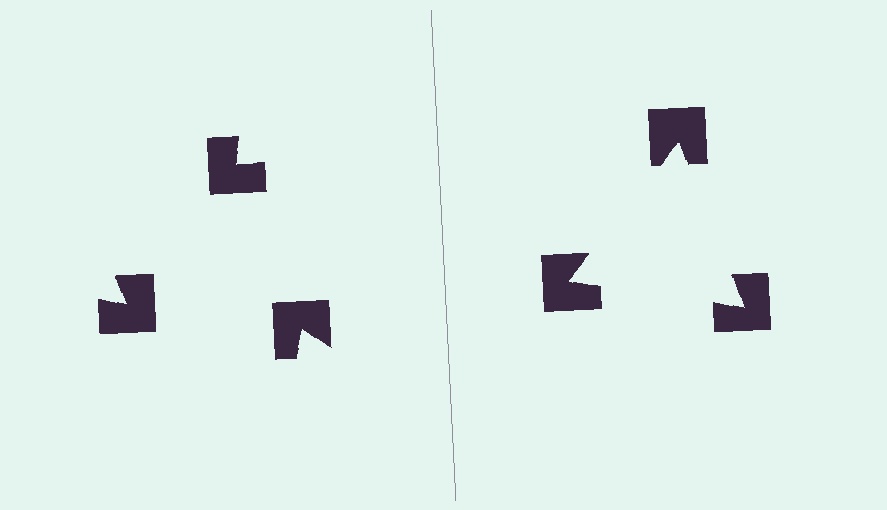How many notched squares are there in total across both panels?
6 — 3 on each side.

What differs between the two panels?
The notched squares are positioned identically on both sides; only the wedge orientations differ. On the right they align to a triangle; on the left they are misaligned.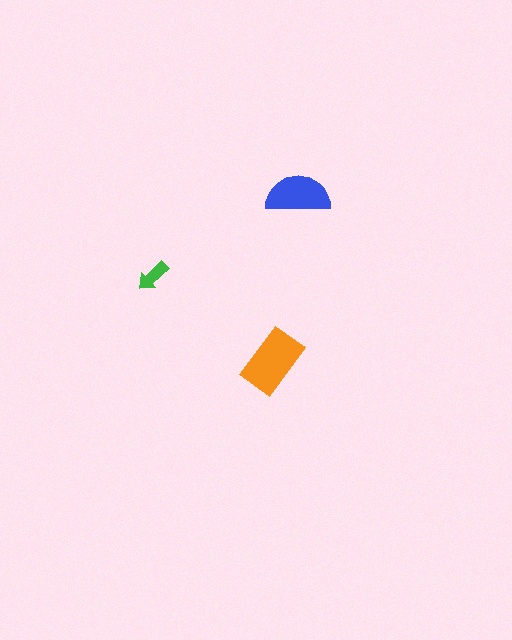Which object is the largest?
The orange rectangle.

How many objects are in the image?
There are 3 objects in the image.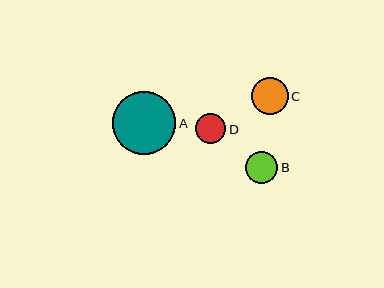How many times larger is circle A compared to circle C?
Circle A is approximately 1.7 times the size of circle C.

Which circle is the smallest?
Circle D is the smallest with a size of approximately 30 pixels.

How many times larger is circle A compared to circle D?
Circle A is approximately 2.1 times the size of circle D.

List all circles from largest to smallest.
From largest to smallest: A, C, B, D.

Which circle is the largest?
Circle A is the largest with a size of approximately 64 pixels.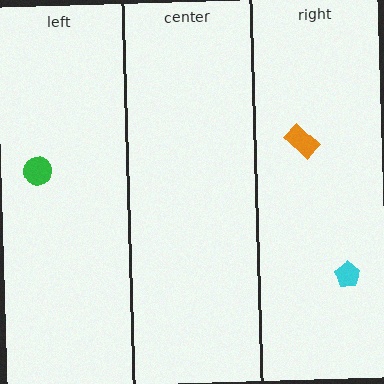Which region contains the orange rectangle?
The right region.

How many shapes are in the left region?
1.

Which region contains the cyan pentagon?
The right region.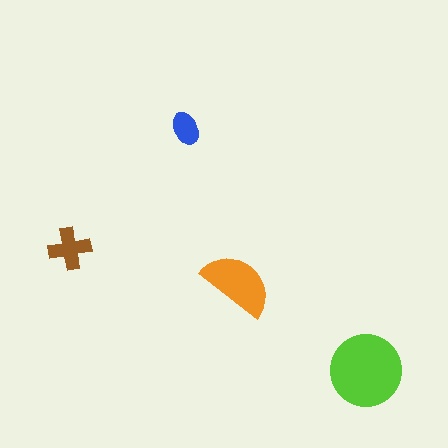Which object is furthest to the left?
The brown cross is leftmost.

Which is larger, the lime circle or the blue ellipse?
The lime circle.